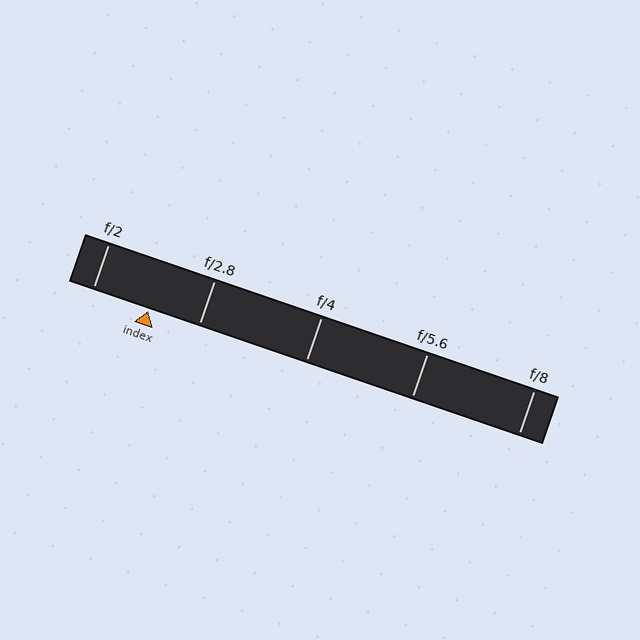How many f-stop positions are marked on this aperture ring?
There are 5 f-stop positions marked.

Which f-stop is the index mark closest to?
The index mark is closest to f/2.8.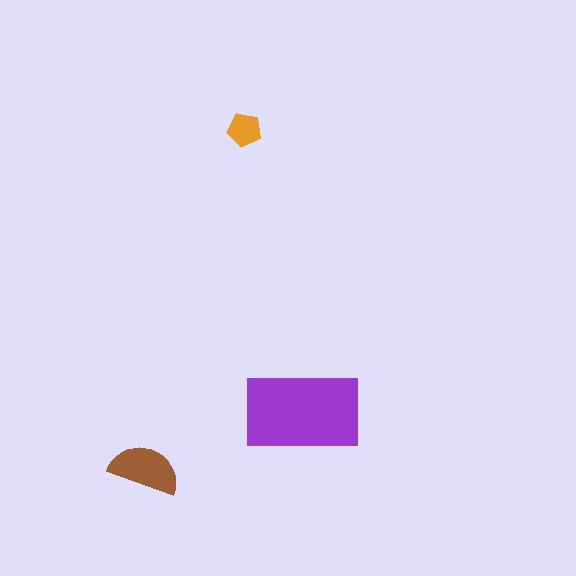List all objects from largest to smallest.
The purple rectangle, the brown semicircle, the orange pentagon.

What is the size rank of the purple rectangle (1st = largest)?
1st.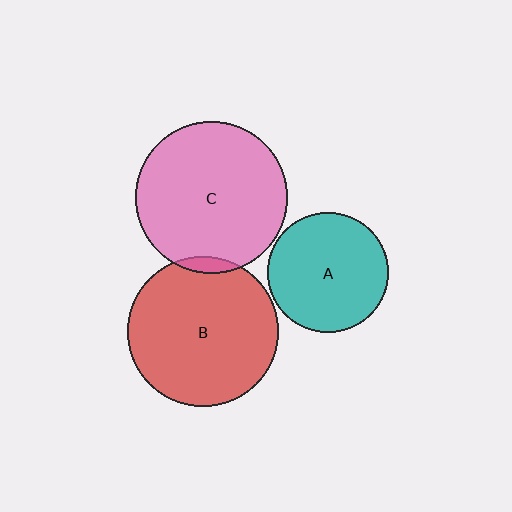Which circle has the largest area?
Circle C (pink).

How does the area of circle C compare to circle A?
Approximately 1.6 times.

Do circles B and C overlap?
Yes.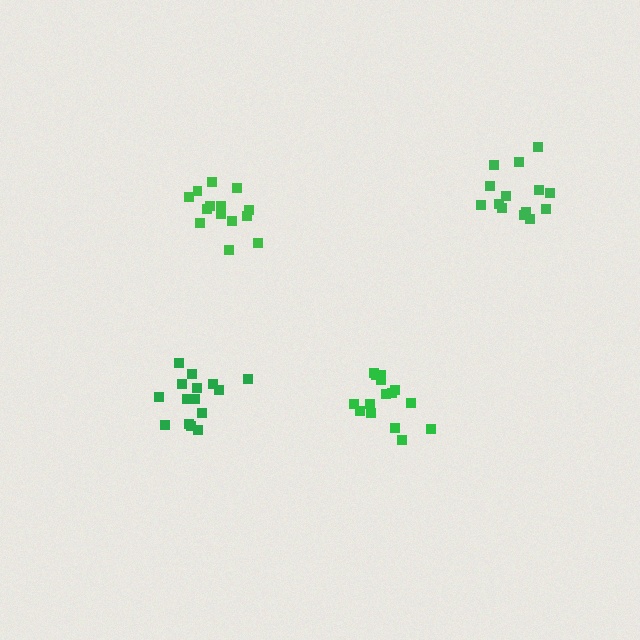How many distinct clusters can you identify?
There are 4 distinct clusters.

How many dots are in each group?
Group 1: 15 dots, Group 2: 14 dots, Group 3: 14 dots, Group 4: 15 dots (58 total).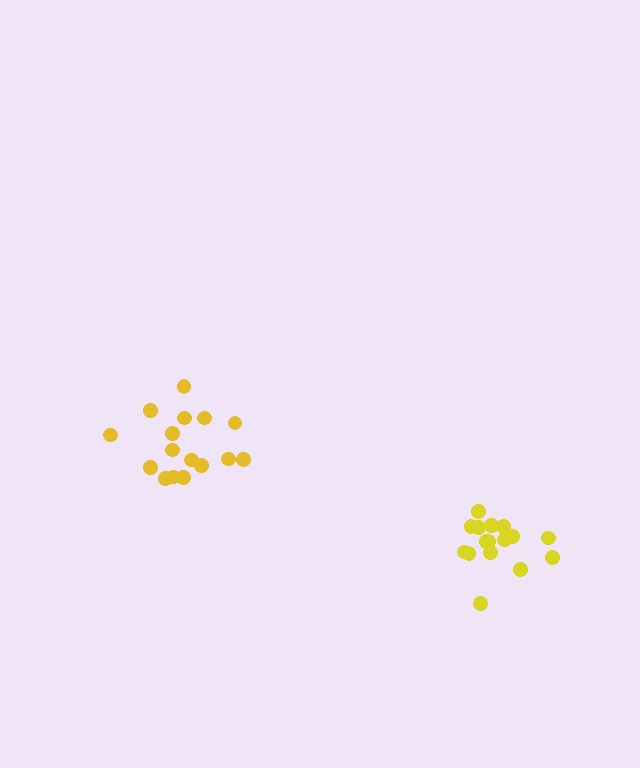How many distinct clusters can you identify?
There are 2 distinct clusters.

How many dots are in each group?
Group 1: 16 dots, Group 2: 17 dots (33 total).